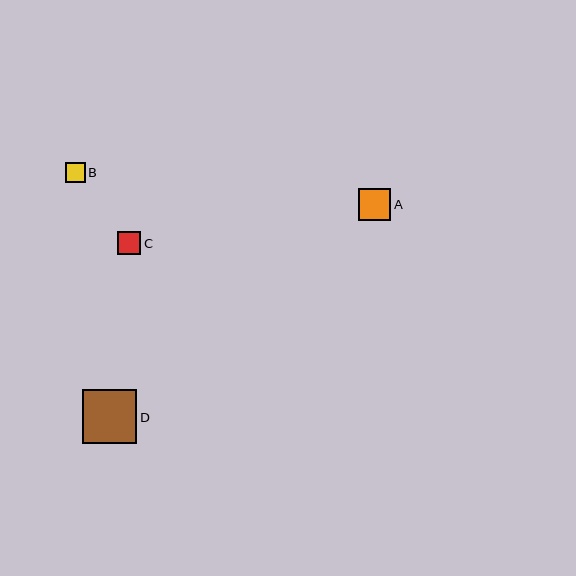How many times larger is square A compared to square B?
Square A is approximately 1.6 times the size of square B.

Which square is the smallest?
Square B is the smallest with a size of approximately 20 pixels.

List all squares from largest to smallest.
From largest to smallest: D, A, C, B.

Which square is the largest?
Square D is the largest with a size of approximately 54 pixels.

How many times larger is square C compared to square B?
Square C is approximately 1.2 times the size of square B.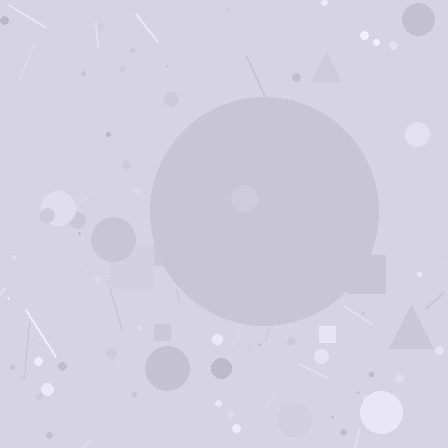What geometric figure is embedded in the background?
A circle is embedded in the background.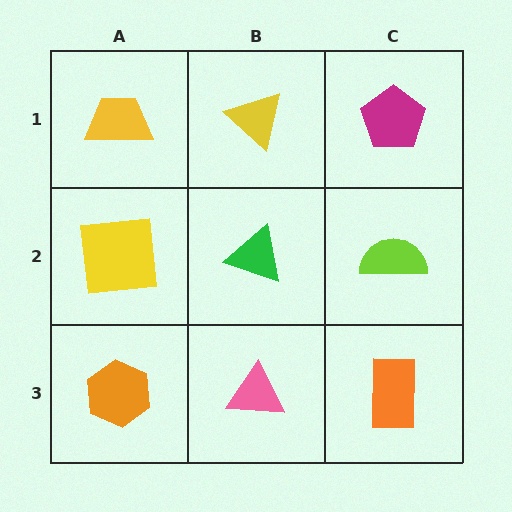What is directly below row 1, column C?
A lime semicircle.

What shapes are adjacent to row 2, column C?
A magenta pentagon (row 1, column C), an orange rectangle (row 3, column C), a green triangle (row 2, column B).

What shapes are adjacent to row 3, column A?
A yellow square (row 2, column A), a pink triangle (row 3, column B).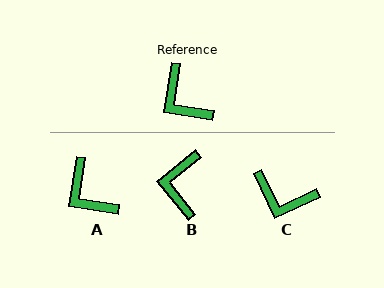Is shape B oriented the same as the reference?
No, it is off by about 42 degrees.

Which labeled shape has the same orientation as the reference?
A.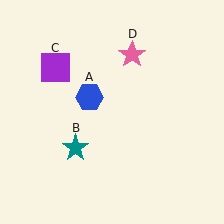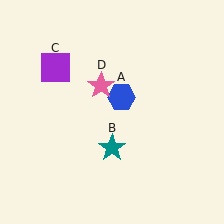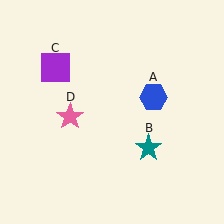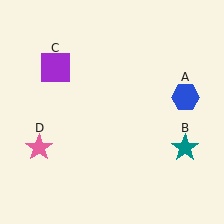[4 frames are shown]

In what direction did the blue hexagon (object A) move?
The blue hexagon (object A) moved right.